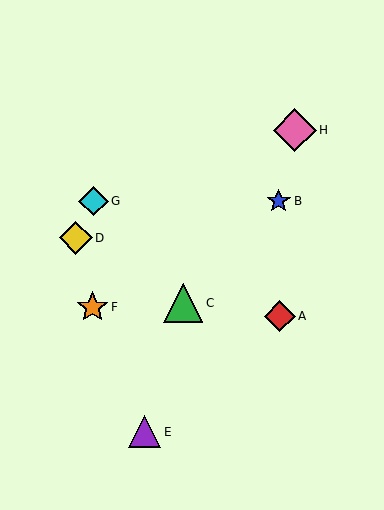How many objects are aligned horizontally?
2 objects (B, G) are aligned horizontally.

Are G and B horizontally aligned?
Yes, both are at y≈201.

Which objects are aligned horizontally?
Objects B, G are aligned horizontally.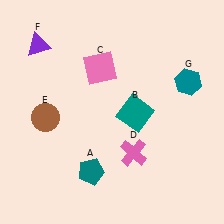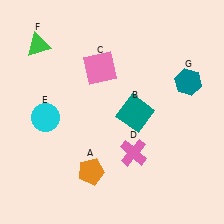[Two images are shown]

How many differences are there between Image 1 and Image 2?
There are 3 differences between the two images.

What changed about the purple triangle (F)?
In Image 1, F is purple. In Image 2, it changed to green.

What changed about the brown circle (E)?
In Image 1, E is brown. In Image 2, it changed to cyan.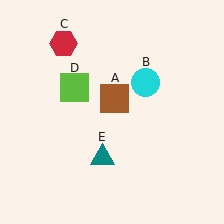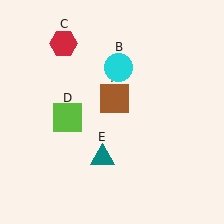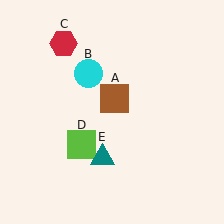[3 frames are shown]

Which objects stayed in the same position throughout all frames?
Brown square (object A) and red hexagon (object C) and teal triangle (object E) remained stationary.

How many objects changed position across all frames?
2 objects changed position: cyan circle (object B), lime square (object D).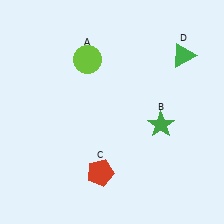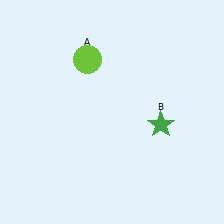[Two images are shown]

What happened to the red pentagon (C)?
The red pentagon (C) was removed in Image 2. It was in the bottom-left area of Image 1.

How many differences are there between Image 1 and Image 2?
There are 2 differences between the two images.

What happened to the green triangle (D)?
The green triangle (D) was removed in Image 2. It was in the top-right area of Image 1.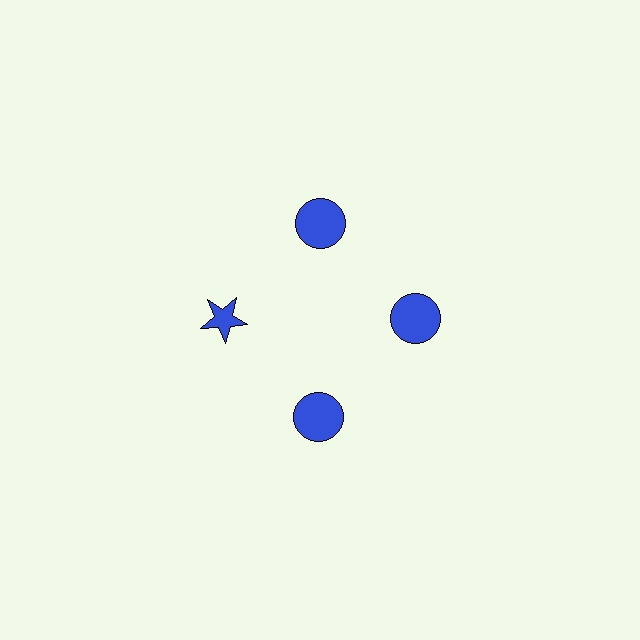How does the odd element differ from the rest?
It has a different shape: star instead of circle.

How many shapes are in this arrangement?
There are 4 shapes arranged in a ring pattern.